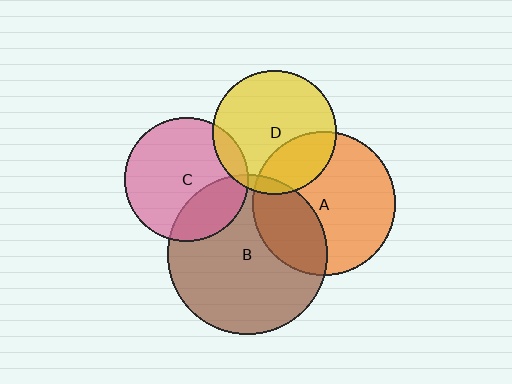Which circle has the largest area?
Circle B (brown).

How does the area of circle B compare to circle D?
Approximately 1.7 times.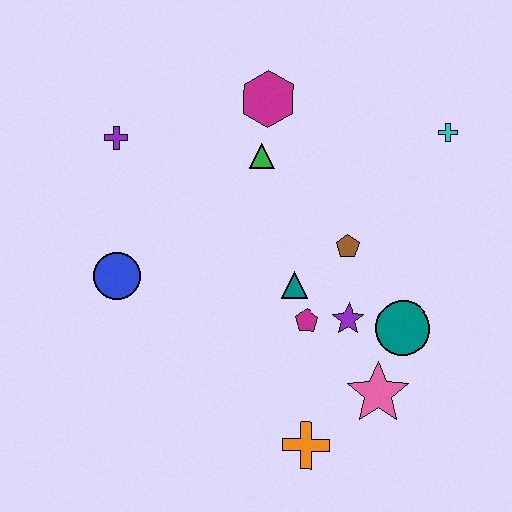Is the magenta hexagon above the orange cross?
Yes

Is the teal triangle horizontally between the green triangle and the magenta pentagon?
Yes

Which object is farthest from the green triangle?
The orange cross is farthest from the green triangle.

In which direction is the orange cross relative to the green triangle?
The orange cross is below the green triangle.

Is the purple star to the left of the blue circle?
No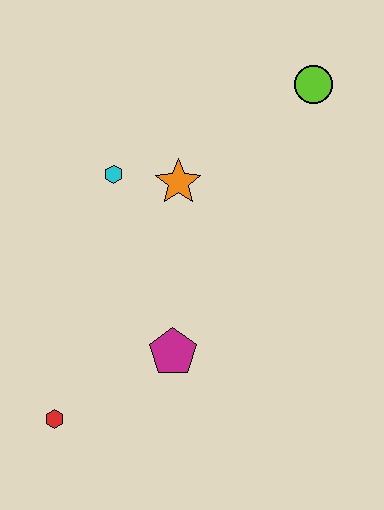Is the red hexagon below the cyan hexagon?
Yes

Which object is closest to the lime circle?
The orange star is closest to the lime circle.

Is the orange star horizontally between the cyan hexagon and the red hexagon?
No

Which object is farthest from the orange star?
The red hexagon is farthest from the orange star.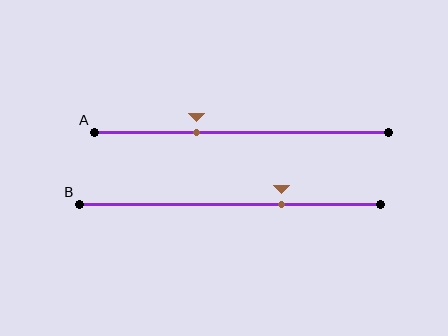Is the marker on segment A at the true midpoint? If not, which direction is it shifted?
No, the marker on segment A is shifted to the left by about 15% of the segment length.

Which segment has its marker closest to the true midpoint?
Segment A has its marker closest to the true midpoint.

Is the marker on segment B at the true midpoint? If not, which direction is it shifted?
No, the marker on segment B is shifted to the right by about 17% of the segment length.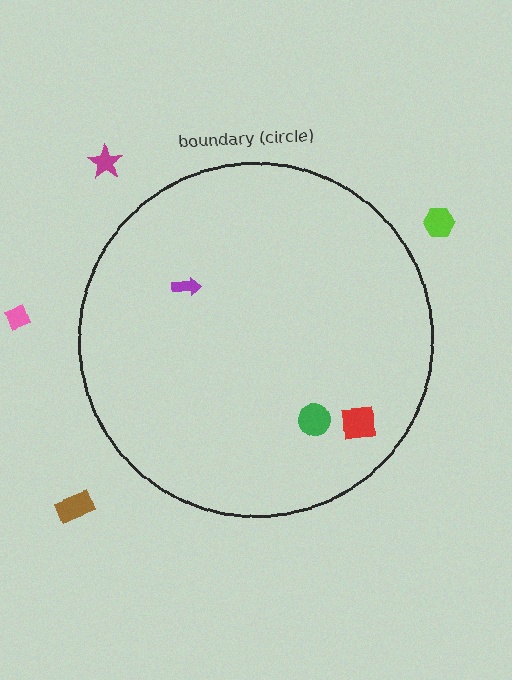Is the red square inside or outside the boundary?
Inside.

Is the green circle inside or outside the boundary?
Inside.